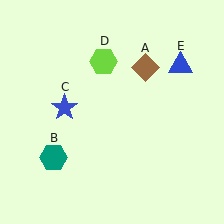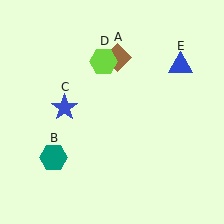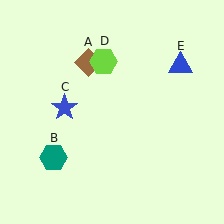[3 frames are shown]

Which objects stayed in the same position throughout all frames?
Teal hexagon (object B) and blue star (object C) and lime hexagon (object D) and blue triangle (object E) remained stationary.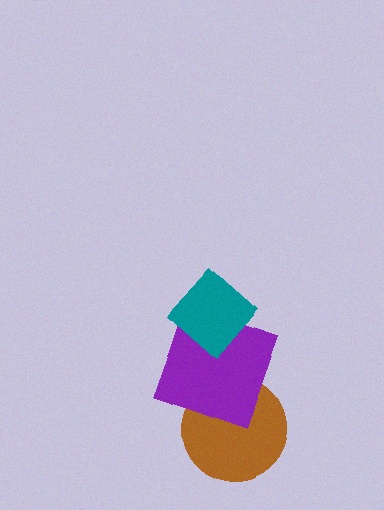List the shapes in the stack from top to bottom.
From top to bottom: the teal diamond, the purple square, the brown circle.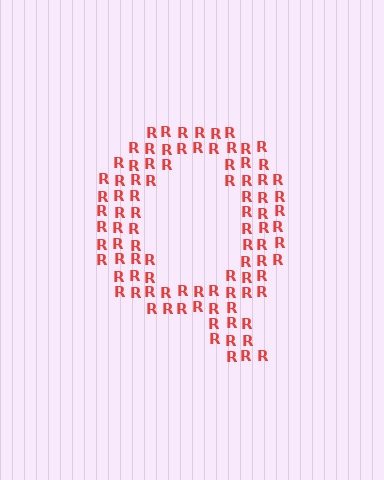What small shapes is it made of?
It is made of small letter R's.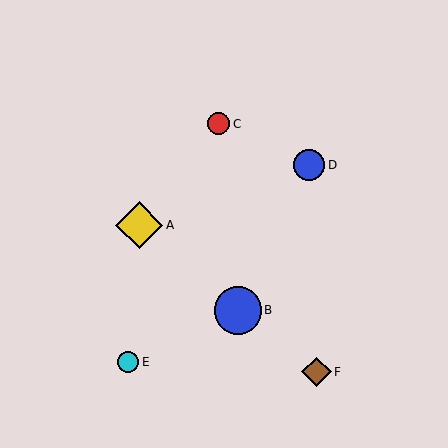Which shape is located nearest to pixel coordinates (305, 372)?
The brown diamond (labeled F) at (316, 372) is nearest to that location.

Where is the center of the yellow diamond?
The center of the yellow diamond is at (139, 225).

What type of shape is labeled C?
Shape C is a red circle.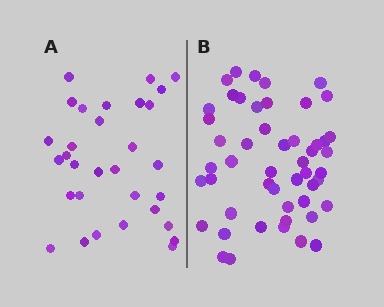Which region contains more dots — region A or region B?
Region B (the right region) has more dots.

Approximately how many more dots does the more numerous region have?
Region B has approximately 20 more dots than region A.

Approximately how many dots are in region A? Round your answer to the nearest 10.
About 30 dots. (The exact count is 31, which rounds to 30.)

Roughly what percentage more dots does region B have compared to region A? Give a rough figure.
About 60% more.